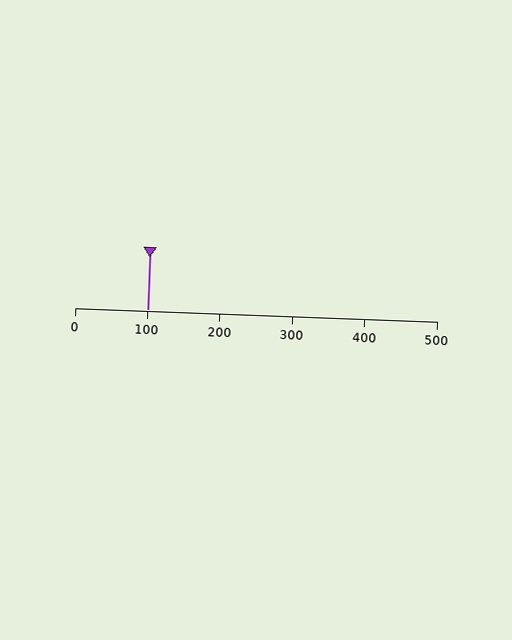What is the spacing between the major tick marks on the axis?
The major ticks are spaced 100 apart.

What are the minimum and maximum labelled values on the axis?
The axis runs from 0 to 500.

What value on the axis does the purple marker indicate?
The marker indicates approximately 100.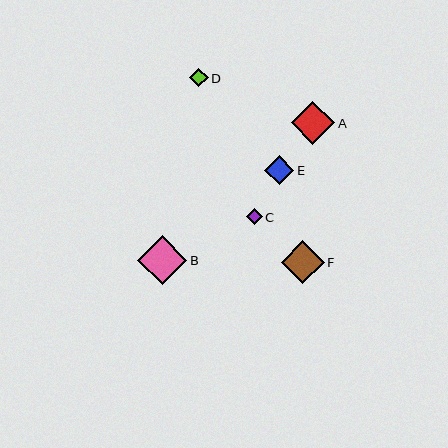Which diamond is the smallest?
Diamond C is the smallest with a size of approximately 16 pixels.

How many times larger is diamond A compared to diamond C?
Diamond A is approximately 2.8 times the size of diamond C.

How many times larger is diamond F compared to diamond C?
Diamond F is approximately 2.8 times the size of diamond C.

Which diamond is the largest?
Diamond B is the largest with a size of approximately 49 pixels.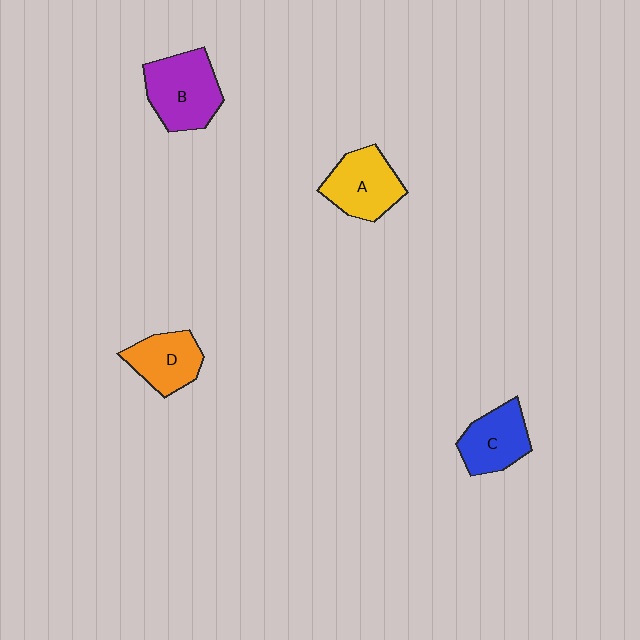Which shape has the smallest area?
Shape D (orange).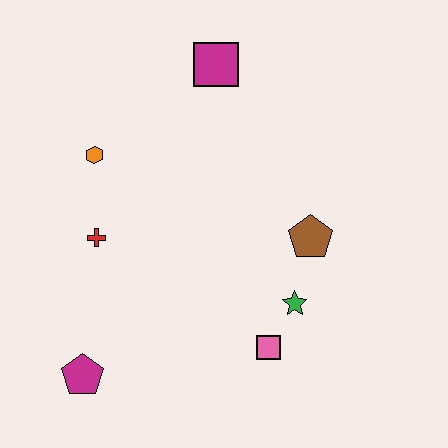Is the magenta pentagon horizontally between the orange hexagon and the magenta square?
No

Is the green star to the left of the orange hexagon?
No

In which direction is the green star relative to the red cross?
The green star is to the right of the red cross.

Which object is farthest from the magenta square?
The magenta pentagon is farthest from the magenta square.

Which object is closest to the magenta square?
The orange hexagon is closest to the magenta square.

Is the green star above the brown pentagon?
No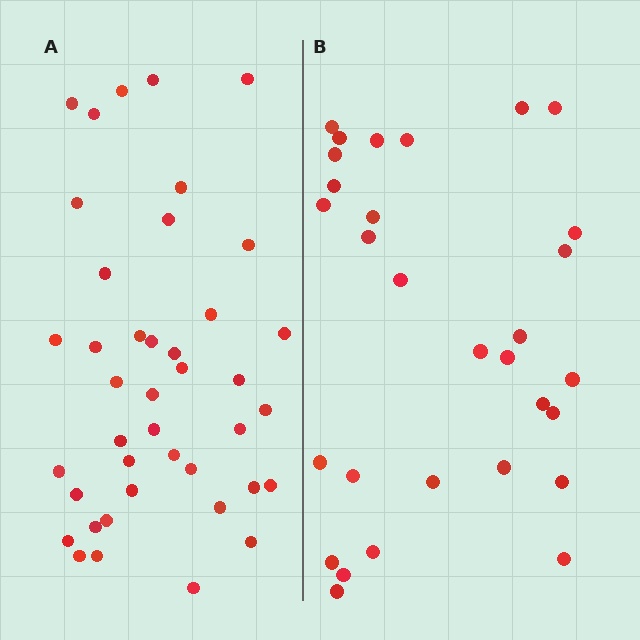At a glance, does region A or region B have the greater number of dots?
Region A (the left region) has more dots.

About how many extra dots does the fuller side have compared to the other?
Region A has roughly 12 or so more dots than region B.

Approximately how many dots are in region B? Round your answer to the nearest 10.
About 30 dots.